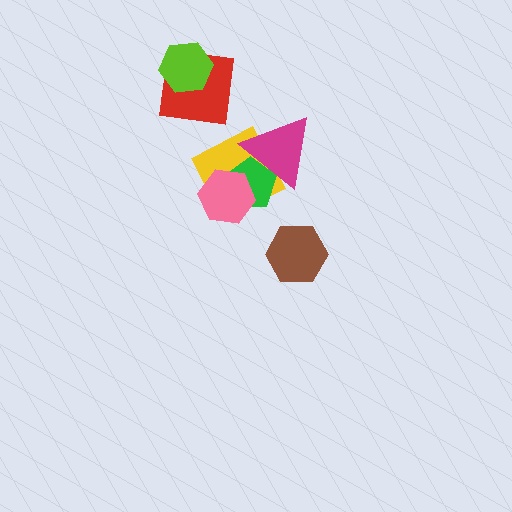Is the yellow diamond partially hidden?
Yes, it is partially covered by another shape.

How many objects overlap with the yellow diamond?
3 objects overlap with the yellow diamond.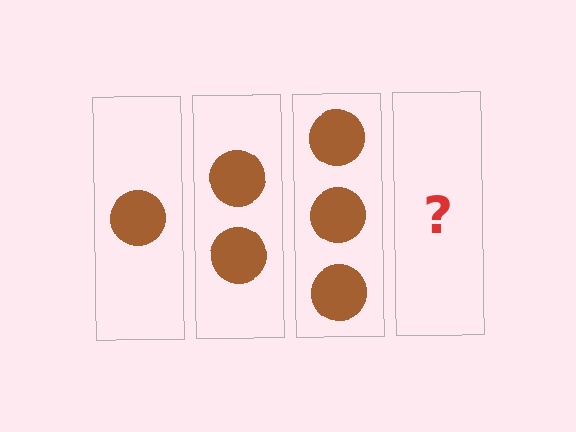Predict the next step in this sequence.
The next step is 4 circles.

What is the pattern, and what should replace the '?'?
The pattern is that each step adds one more circle. The '?' should be 4 circles.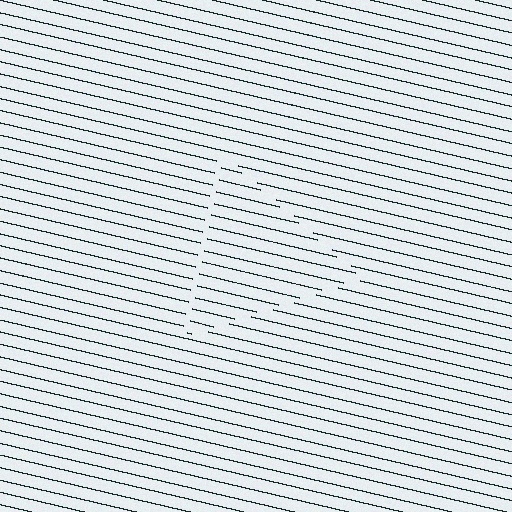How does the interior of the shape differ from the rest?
The interior of the shape contains the same grating, shifted by half a period — the contour is defined by the phase discontinuity where line-ends from the inner and outer gratings abut.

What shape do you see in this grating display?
An illusory triangle. The interior of the shape contains the same grating, shifted by half a period — the contour is defined by the phase discontinuity where line-ends from the inner and outer gratings abut.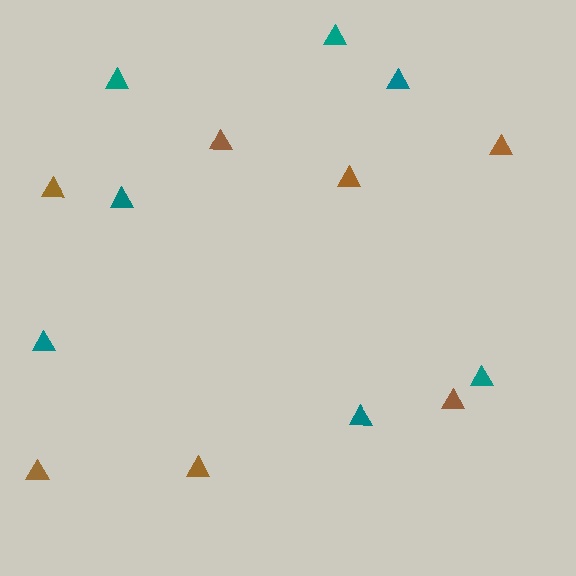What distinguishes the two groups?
There are 2 groups: one group of brown triangles (7) and one group of teal triangles (7).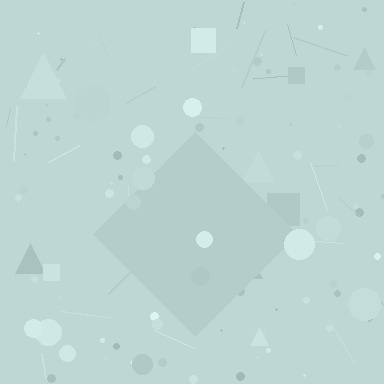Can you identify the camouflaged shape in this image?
The camouflaged shape is a diamond.